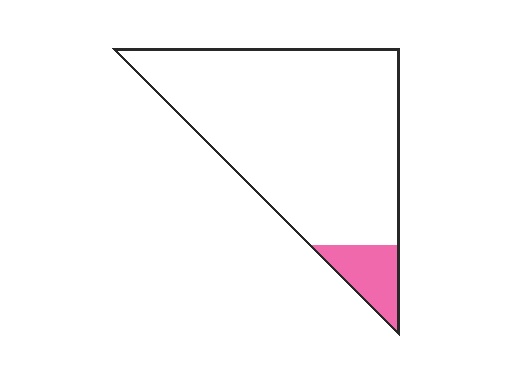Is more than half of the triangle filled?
No.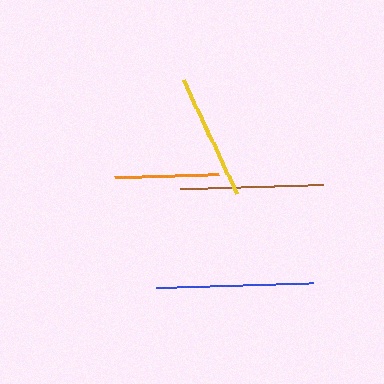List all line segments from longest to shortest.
From longest to shortest: blue, brown, yellow, orange.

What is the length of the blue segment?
The blue segment is approximately 158 pixels long.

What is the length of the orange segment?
The orange segment is approximately 104 pixels long.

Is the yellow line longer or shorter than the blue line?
The blue line is longer than the yellow line.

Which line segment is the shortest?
The orange line is the shortest at approximately 104 pixels.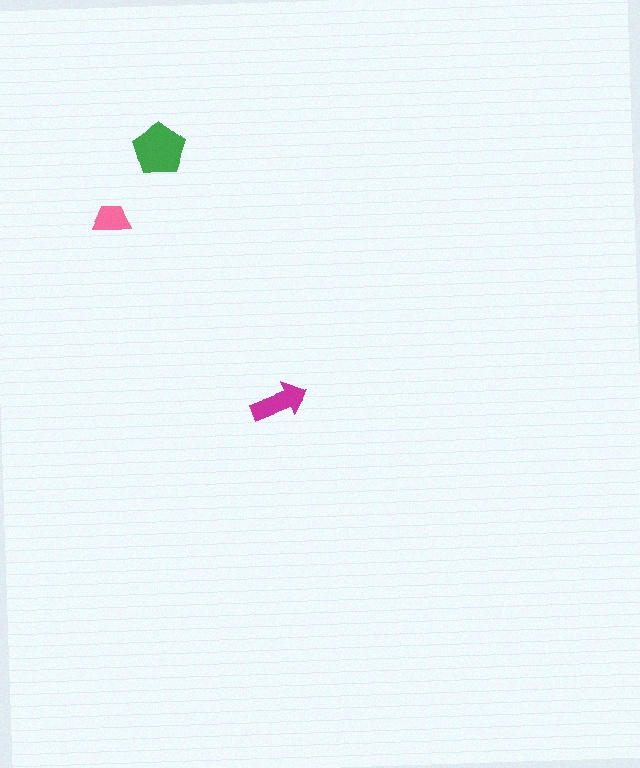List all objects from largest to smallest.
The green pentagon, the magenta arrow, the pink trapezoid.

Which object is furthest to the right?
The magenta arrow is rightmost.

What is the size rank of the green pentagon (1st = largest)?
1st.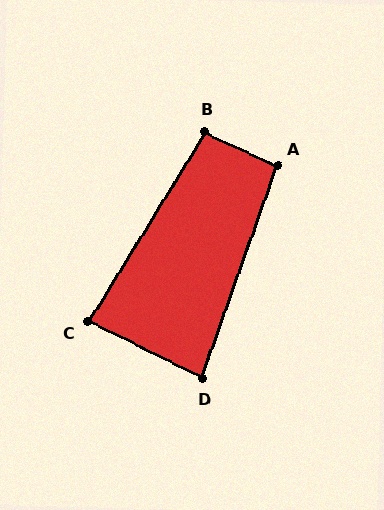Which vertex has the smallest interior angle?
D, at approximately 83 degrees.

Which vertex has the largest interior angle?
B, at approximately 97 degrees.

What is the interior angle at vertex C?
Approximately 85 degrees (acute).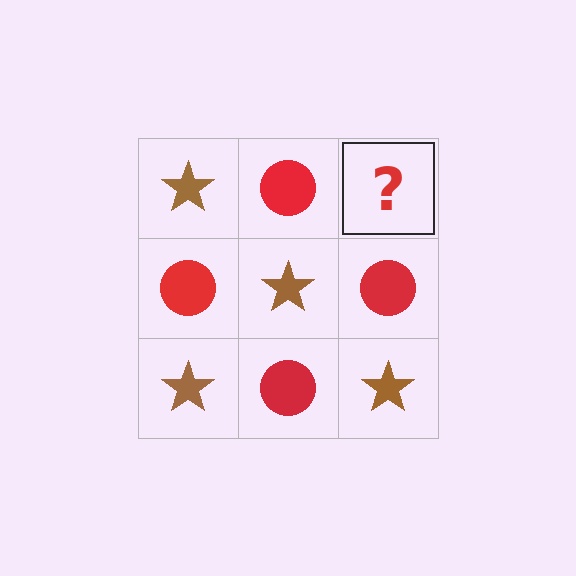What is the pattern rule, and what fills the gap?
The rule is that it alternates brown star and red circle in a checkerboard pattern. The gap should be filled with a brown star.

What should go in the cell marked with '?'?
The missing cell should contain a brown star.